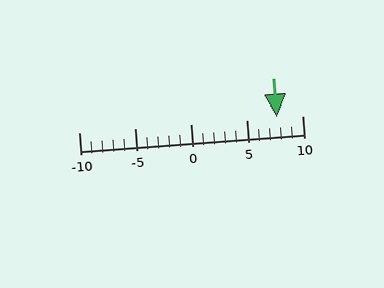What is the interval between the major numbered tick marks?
The major tick marks are spaced 5 units apart.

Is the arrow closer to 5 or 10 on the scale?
The arrow is closer to 10.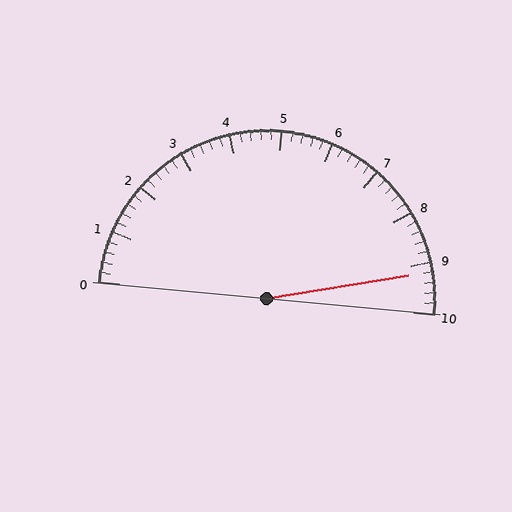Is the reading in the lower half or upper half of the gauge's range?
The reading is in the upper half of the range (0 to 10).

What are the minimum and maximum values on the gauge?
The gauge ranges from 0 to 10.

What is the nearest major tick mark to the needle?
The nearest major tick mark is 9.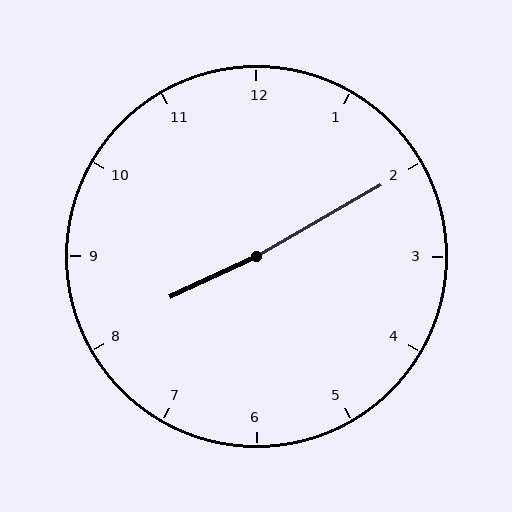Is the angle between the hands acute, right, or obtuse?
It is obtuse.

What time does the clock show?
8:10.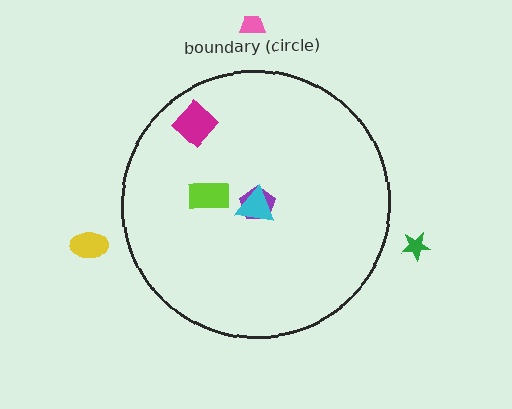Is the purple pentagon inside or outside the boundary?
Inside.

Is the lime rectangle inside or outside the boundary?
Inside.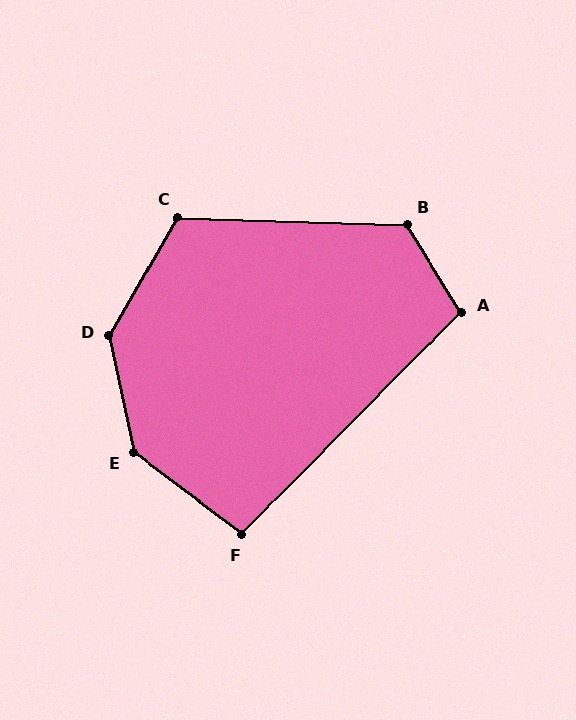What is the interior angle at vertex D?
Approximately 138 degrees (obtuse).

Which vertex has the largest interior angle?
E, at approximately 139 degrees.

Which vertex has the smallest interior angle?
F, at approximately 98 degrees.